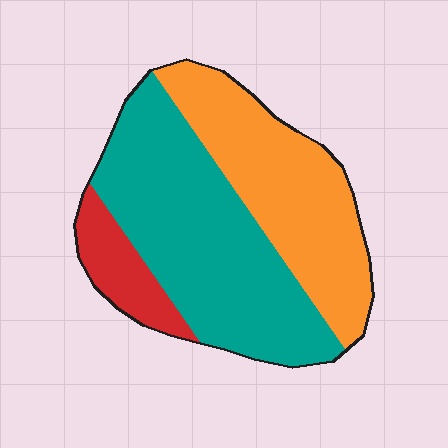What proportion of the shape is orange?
Orange covers 38% of the shape.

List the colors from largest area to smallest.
From largest to smallest: teal, orange, red.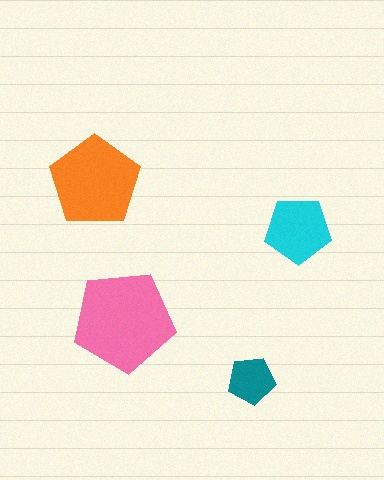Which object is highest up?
The orange pentagon is topmost.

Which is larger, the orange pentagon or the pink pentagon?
The pink one.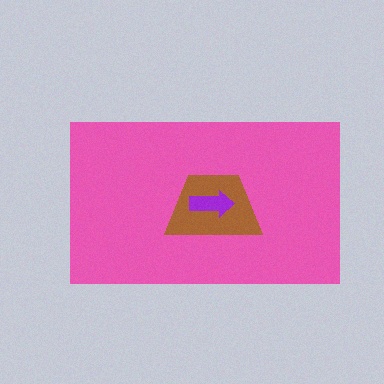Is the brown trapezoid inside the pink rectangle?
Yes.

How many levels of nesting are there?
3.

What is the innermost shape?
The purple arrow.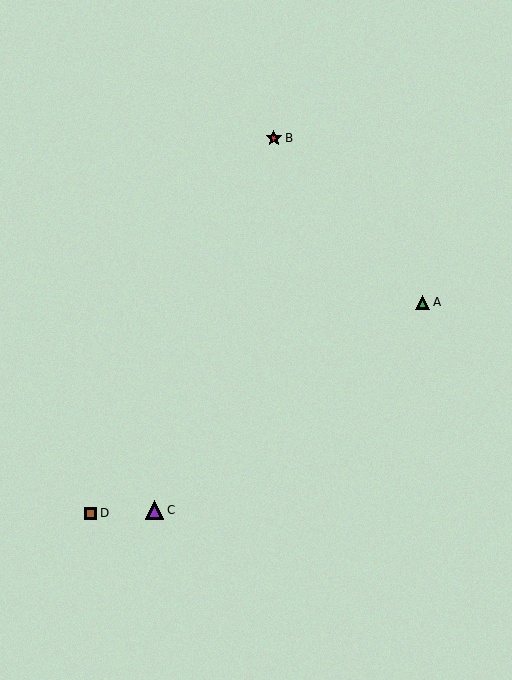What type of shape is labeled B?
Shape B is a red star.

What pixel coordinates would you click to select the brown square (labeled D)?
Click at (90, 513) to select the brown square D.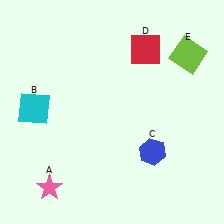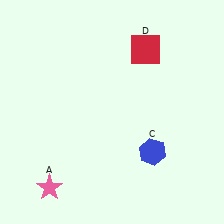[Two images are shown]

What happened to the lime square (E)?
The lime square (E) was removed in Image 2. It was in the top-right area of Image 1.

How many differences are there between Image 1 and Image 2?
There are 2 differences between the two images.